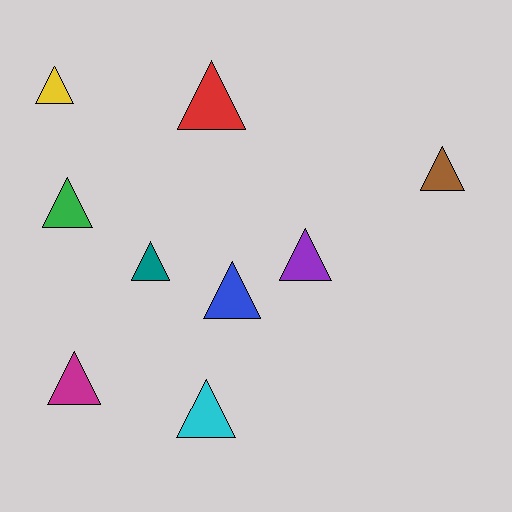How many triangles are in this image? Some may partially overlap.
There are 9 triangles.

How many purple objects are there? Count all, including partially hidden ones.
There is 1 purple object.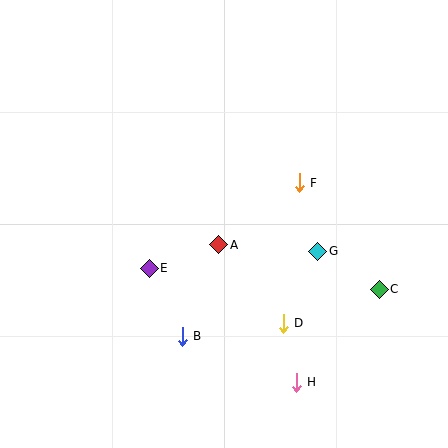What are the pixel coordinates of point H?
Point H is at (296, 382).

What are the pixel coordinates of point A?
Point A is at (219, 245).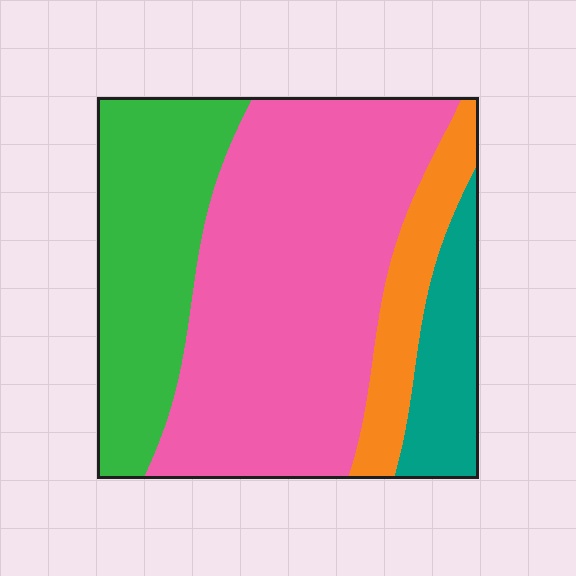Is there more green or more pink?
Pink.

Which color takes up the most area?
Pink, at roughly 50%.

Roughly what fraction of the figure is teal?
Teal takes up about one tenth (1/10) of the figure.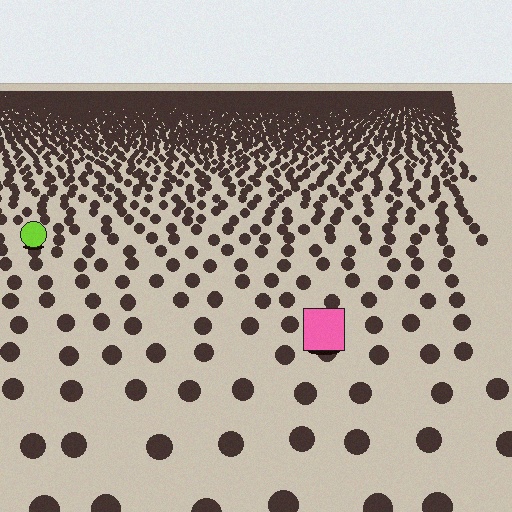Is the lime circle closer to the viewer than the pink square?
No. The pink square is closer — you can tell from the texture gradient: the ground texture is coarser near it.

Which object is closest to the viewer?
The pink square is closest. The texture marks near it are larger and more spread out.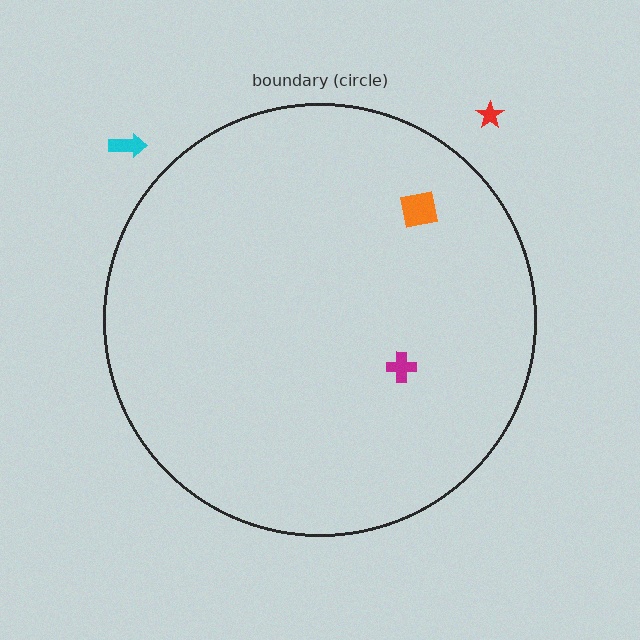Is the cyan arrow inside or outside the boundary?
Outside.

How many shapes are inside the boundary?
2 inside, 2 outside.